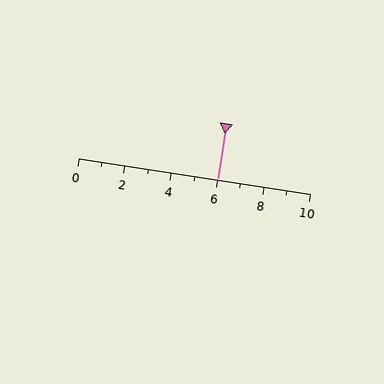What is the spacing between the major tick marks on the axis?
The major ticks are spaced 2 apart.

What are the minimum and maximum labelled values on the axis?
The axis runs from 0 to 10.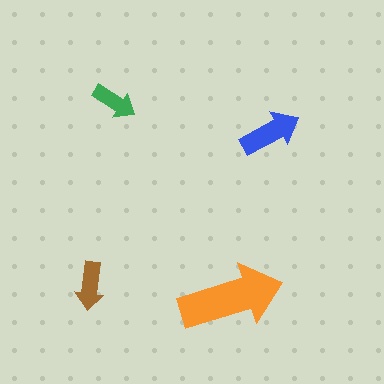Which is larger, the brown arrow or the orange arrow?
The orange one.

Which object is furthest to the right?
The blue arrow is rightmost.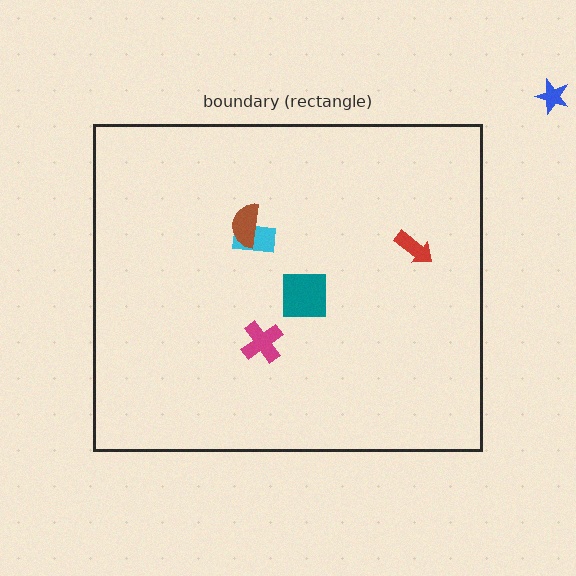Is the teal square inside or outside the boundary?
Inside.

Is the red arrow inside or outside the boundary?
Inside.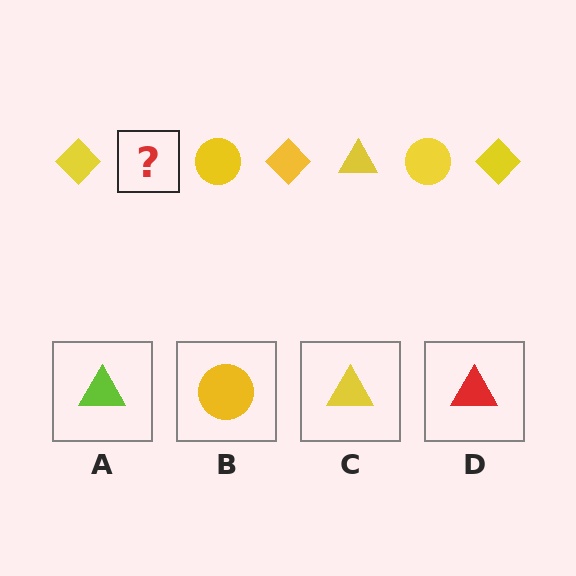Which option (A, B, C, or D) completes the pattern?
C.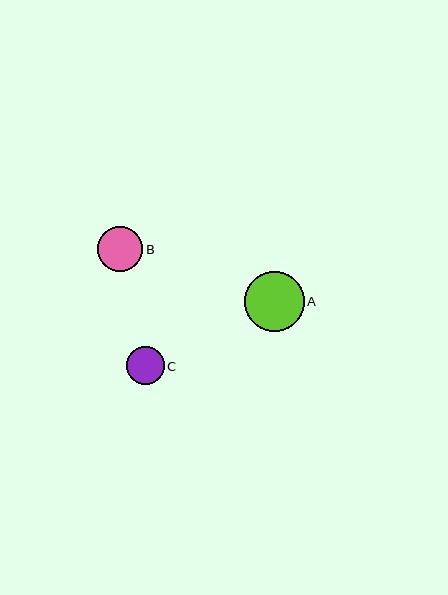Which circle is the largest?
Circle A is the largest with a size of approximately 60 pixels.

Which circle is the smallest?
Circle C is the smallest with a size of approximately 38 pixels.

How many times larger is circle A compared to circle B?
Circle A is approximately 1.3 times the size of circle B.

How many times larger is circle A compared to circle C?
Circle A is approximately 1.6 times the size of circle C.